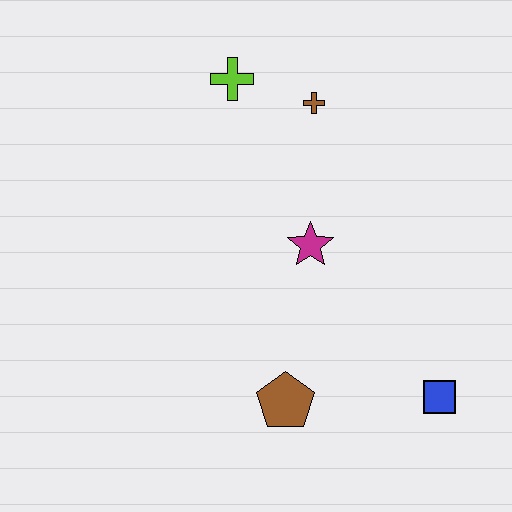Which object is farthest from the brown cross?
The blue square is farthest from the brown cross.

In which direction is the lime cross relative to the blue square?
The lime cross is above the blue square.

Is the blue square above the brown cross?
No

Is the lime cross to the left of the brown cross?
Yes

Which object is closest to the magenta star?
The brown cross is closest to the magenta star.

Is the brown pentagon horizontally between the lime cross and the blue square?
Yes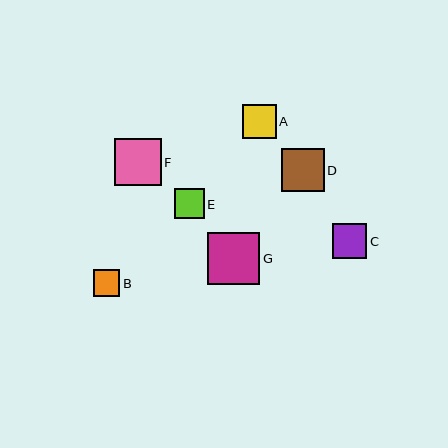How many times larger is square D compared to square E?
Square D is approximately 1.4 times the size of square E.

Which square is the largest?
Square G is the largest with a size of approximately 52 pixels.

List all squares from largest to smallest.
From largest to smallest: G, F, D, C, A, E, B.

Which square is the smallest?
Square B is the smallest with a size of approximately 27 pixels.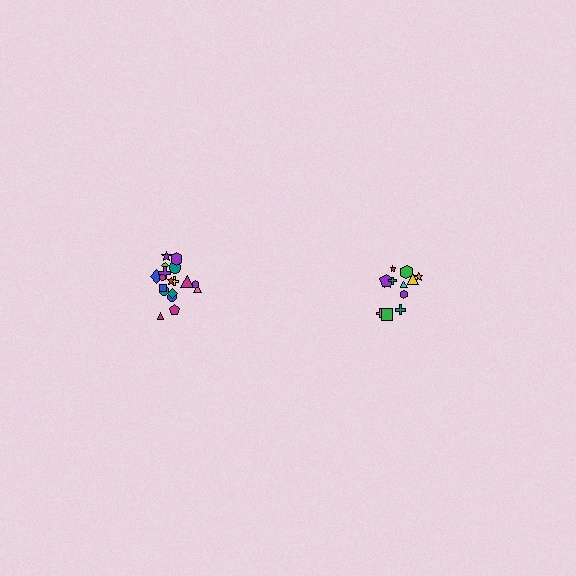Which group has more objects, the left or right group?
The left group.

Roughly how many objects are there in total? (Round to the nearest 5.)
Roughly 30 objects in total.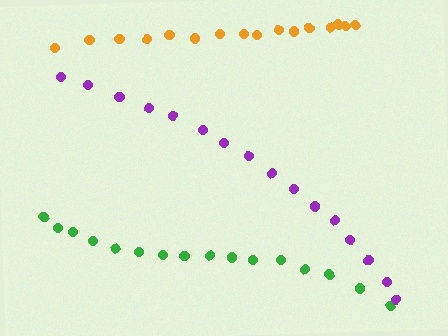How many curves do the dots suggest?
There are 3 distinct paths.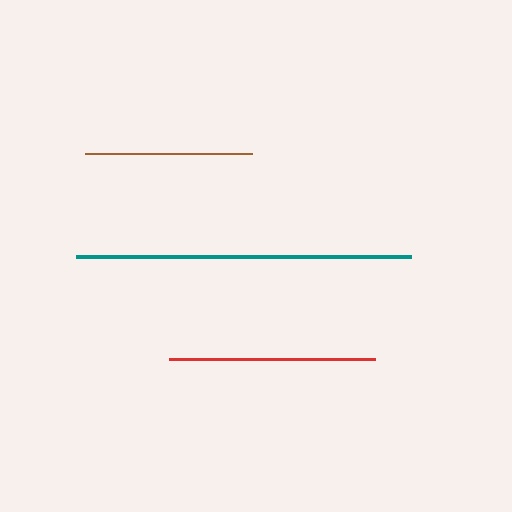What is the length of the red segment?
The red segment is approximately 205 pixels long.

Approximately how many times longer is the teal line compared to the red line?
The teal line is approximately 1.6 times the length of the red line.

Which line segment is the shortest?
The brown line is the shortest at approximately 168 pixels.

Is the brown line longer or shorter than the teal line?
The teal line is longer than the brown line.